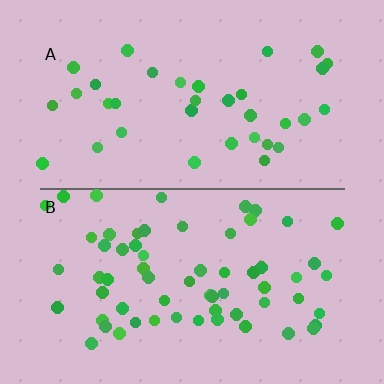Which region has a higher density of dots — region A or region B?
B (the bottom).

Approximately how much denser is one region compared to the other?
Approximately 1.8× — region B over region A.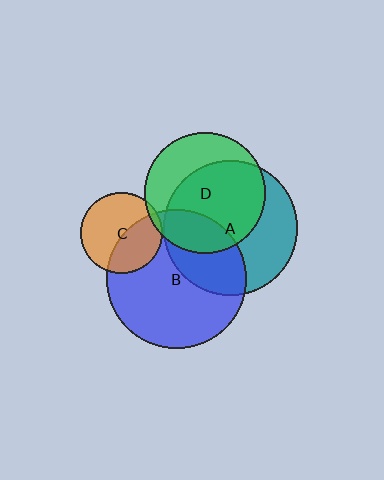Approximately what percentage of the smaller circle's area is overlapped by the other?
Approximately 35%.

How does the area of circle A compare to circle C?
Approximately 2.7 times.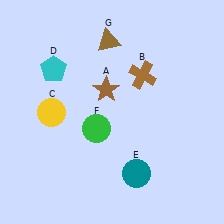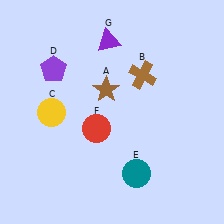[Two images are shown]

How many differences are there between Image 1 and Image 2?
There are 3 differences between the two images.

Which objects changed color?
D changed from cyan to purple. F changed from green to red. G changed from brown to purple.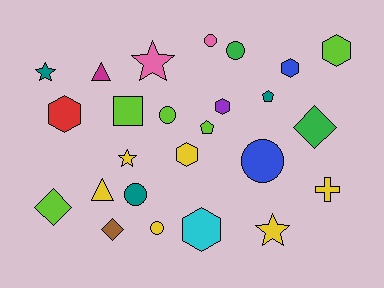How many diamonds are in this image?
There are 3 diamonds.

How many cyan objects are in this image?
There is 1 cyan object.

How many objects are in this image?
There are 25 objects.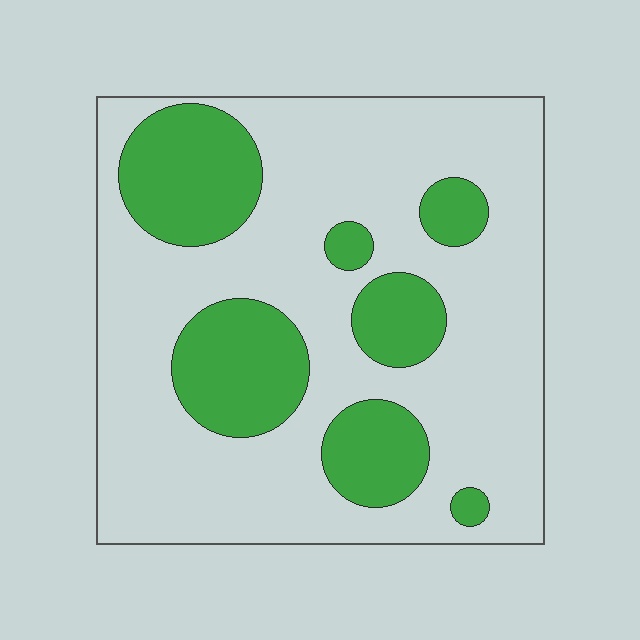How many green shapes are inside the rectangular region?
7.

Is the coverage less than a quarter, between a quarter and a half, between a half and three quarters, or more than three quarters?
Between a quarter and a half.